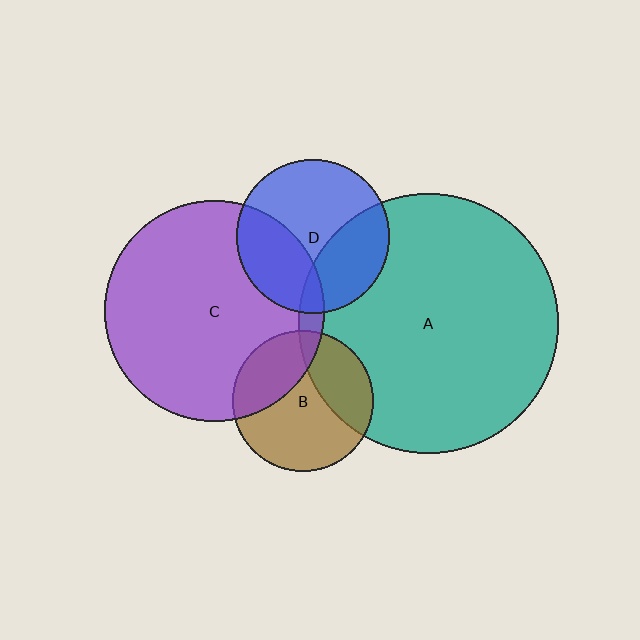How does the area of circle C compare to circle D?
Approximately 2.1 times.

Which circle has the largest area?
Circle A (teal).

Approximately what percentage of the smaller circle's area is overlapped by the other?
Approximately 5%.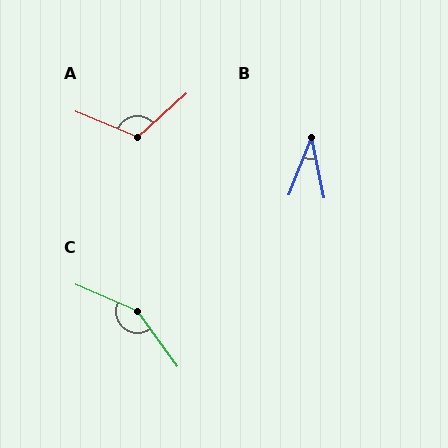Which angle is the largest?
C, at approximately 149 degrees.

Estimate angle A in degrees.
Approximately 115 degrees.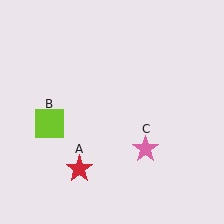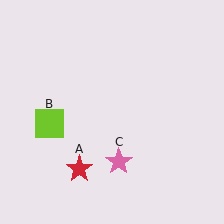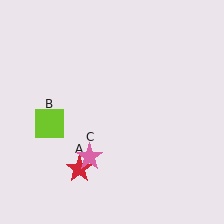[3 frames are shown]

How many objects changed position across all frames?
1 object changed position: pink star (object C).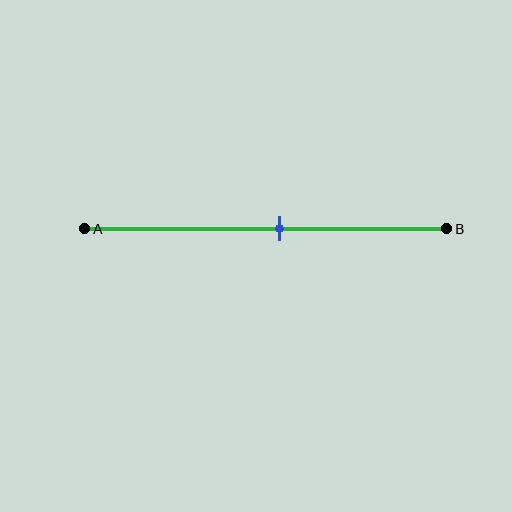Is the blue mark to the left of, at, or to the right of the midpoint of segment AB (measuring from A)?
The blue mark is to the right of the midpoint of segment AB.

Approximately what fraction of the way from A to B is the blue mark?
The blue mark is approximately 55% of the way from A to B.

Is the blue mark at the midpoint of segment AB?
No, the mark is at about 55% from A, not at the 50% midpoint.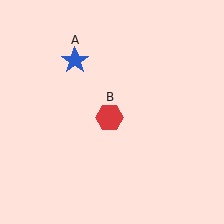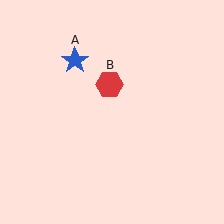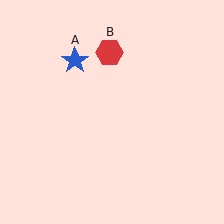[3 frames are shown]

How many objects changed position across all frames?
1 object changed position: red hexagon (object B).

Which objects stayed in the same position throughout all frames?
Blue star (object A) remained stationary.